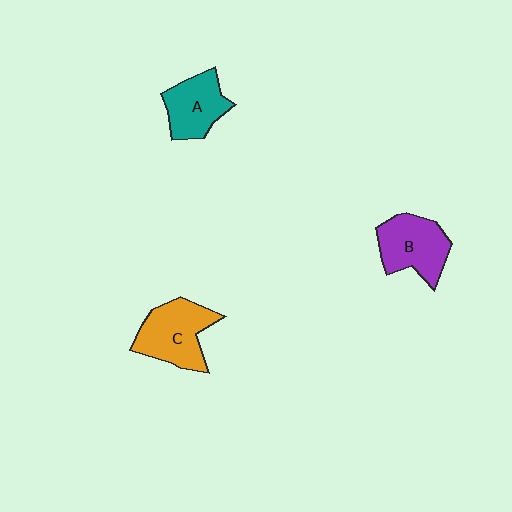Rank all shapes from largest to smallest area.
From largest to smallest: C (orange), B (purple), A (teal).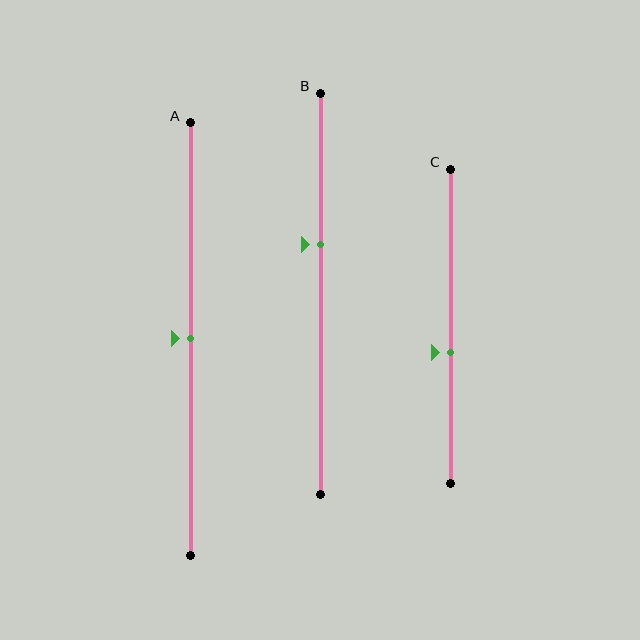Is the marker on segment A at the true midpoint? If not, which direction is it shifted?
Yes, the marker on segment A is at the true midpoint.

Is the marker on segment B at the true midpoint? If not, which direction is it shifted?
No, the marker on segment B is shifted upward by about 12% of the segment length.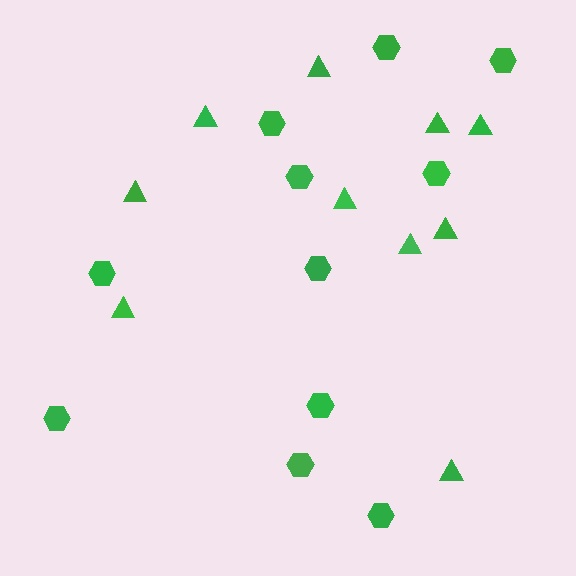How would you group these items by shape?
There are 2 groups: one group of triangles (10) and one group of hexagons (11).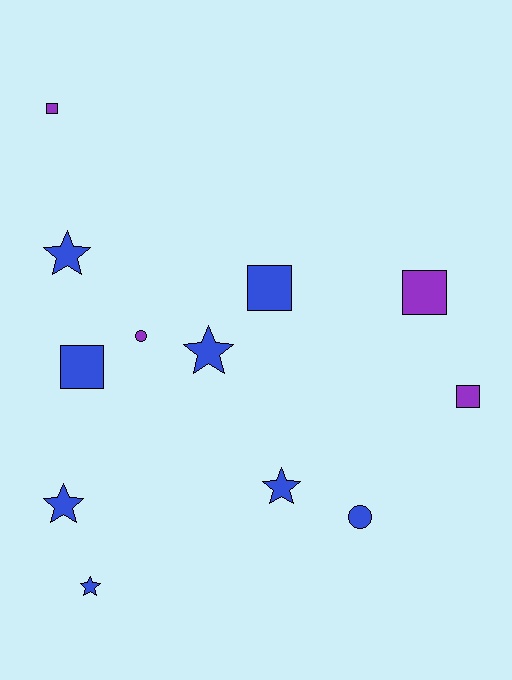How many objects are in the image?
There are 12 objects.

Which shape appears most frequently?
Star, with 5 objects.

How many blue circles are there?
There is 1 blue circle.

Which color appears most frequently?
Blue, with 8 objects.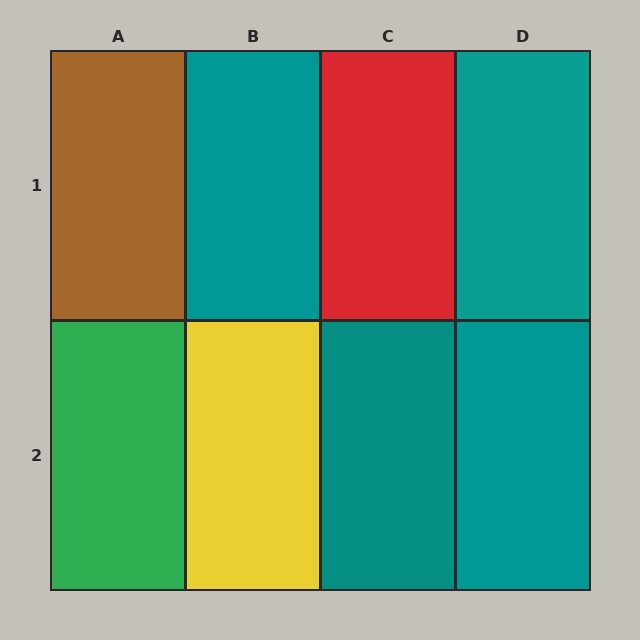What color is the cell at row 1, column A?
Brown.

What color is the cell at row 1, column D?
Teal.